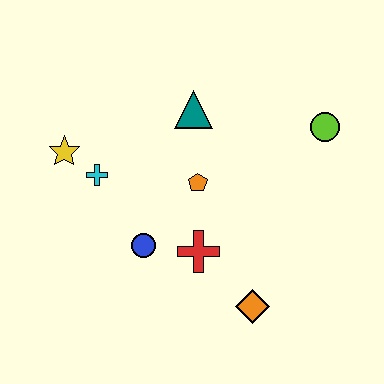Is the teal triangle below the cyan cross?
No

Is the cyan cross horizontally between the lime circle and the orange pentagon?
No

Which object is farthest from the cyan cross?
The lime circle is farthest from the cyan cross.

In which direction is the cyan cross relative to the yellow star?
The cyan cross is to the right of the yellow star.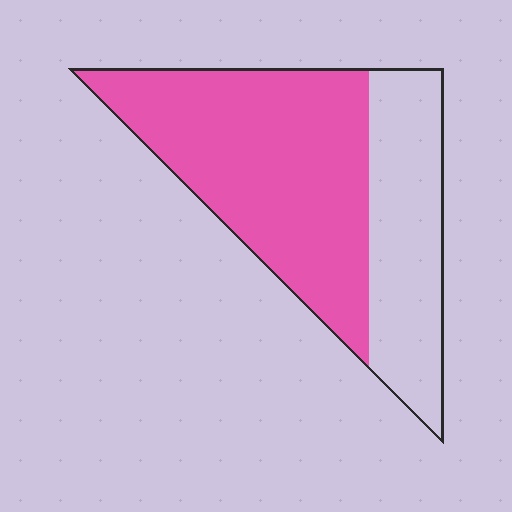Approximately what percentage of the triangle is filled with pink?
Approximately 65%.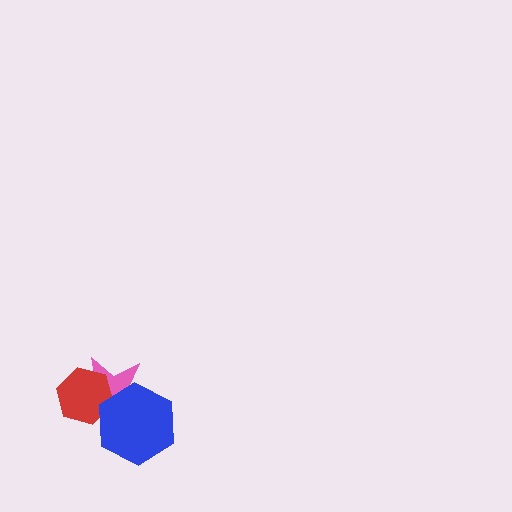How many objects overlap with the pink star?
2 objects overlap with the pink star.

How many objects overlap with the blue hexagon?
2 objects overlap with the blue hexagon.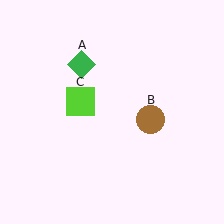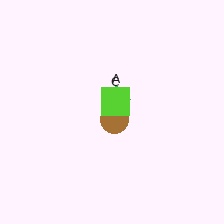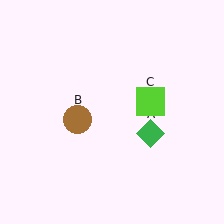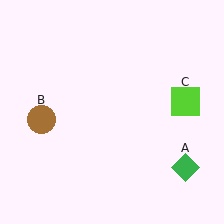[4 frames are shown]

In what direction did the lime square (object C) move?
The lime square (object C) moved right.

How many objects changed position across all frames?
3 objects changed position: green diamond (object A), brown circle (object B), lime square (object C).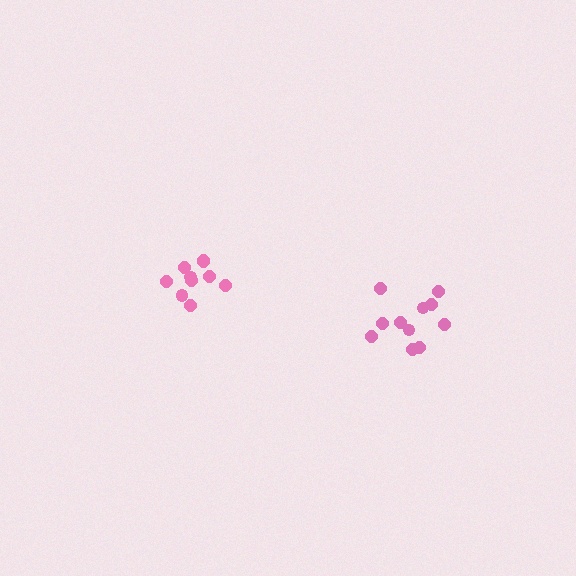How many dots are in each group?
Group 1: 11 dots, Group 2: 10 dots (21 total).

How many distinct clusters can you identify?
There are 2 distinct clusters.